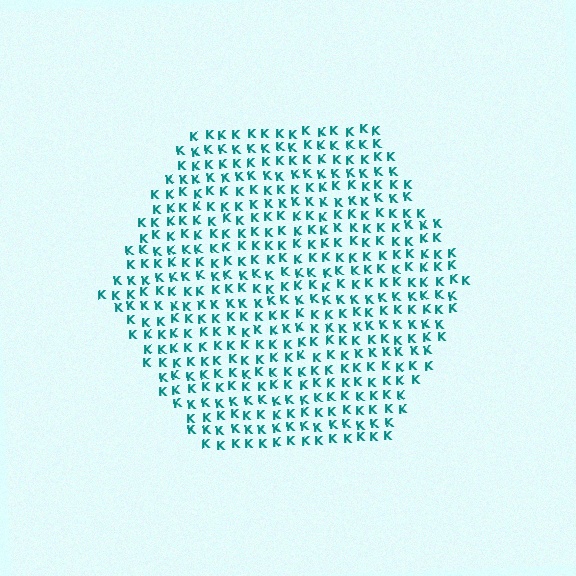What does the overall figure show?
The overall figure shows a hexagon.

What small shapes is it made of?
It is made of small letter K's.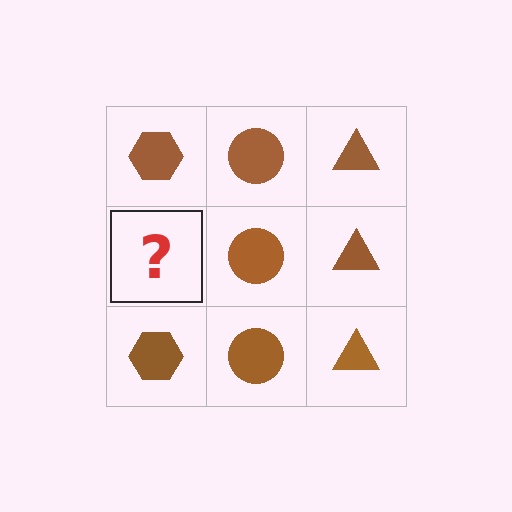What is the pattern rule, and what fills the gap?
The rule is that each column has a consistent shape. The gap should be filled with a brown hexagon.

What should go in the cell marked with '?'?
The missing cell should contain a brown hexagon.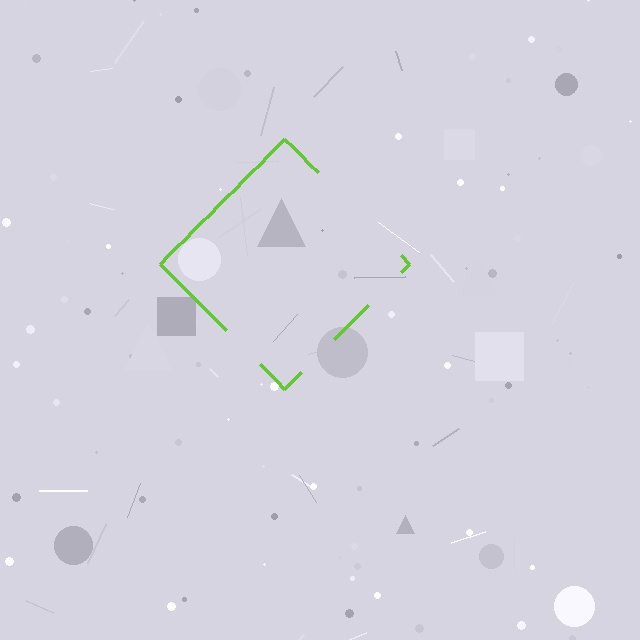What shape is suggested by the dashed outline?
The dashed outline suggests a diamond.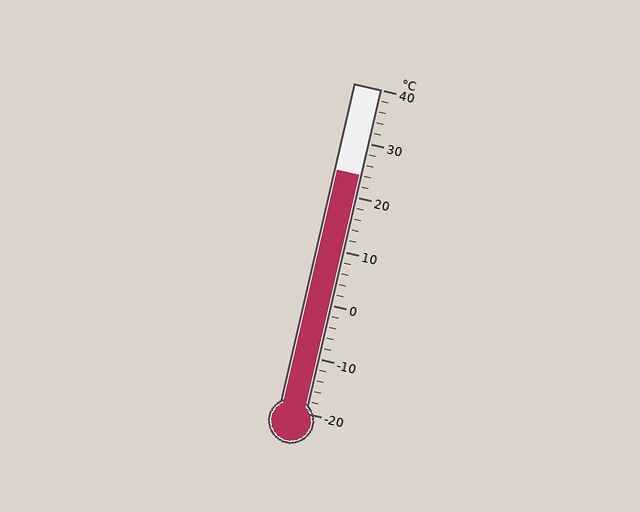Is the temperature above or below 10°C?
The temperature is above 10°C.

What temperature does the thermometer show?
The thermometer shows approximately 24°C.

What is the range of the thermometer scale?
The thermometer scale ranges from -20°C to 40°C.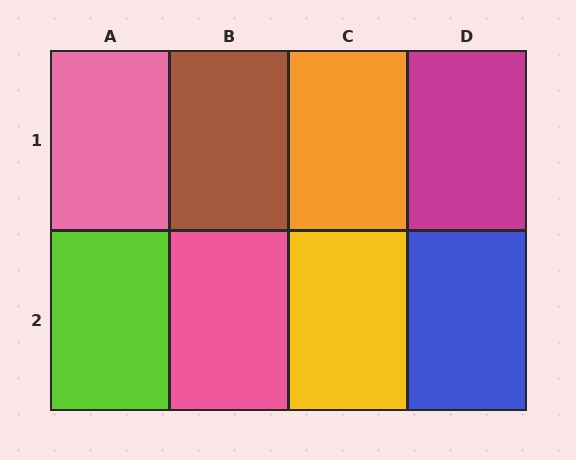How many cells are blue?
1 cell is blue.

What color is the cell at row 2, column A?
Lime.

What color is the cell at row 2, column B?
Pink.